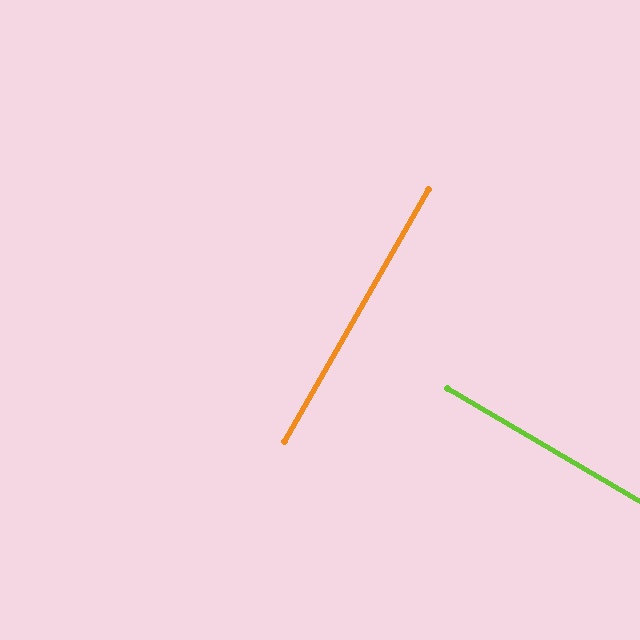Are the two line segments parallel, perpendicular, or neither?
Perpendicular — they meet at approximately 89°.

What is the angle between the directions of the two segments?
Approximately 89 degrees.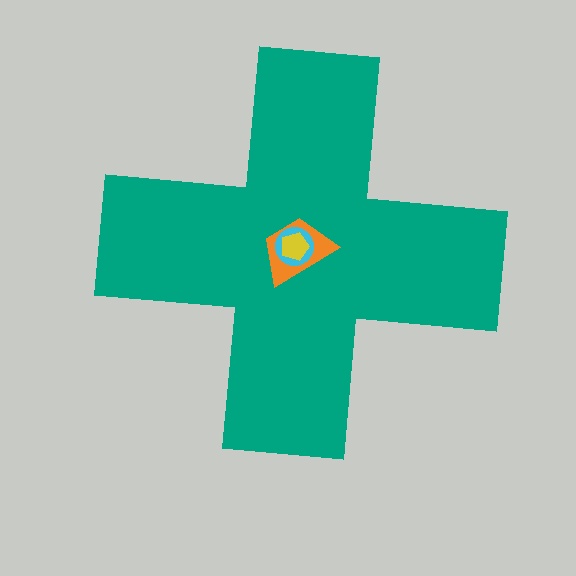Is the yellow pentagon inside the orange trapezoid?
Yes.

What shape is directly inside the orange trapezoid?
The cyan circle.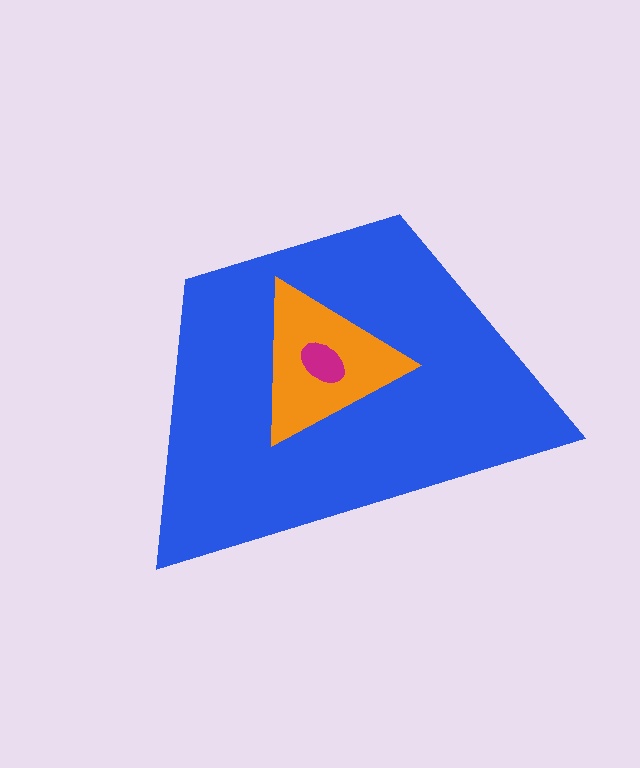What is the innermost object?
The magenta ellipse.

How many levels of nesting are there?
3.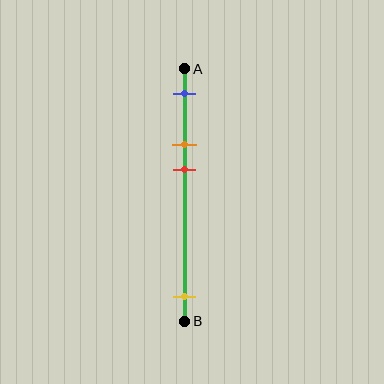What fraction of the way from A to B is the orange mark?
The orange mark is approximately 30% (0.3) of the way from A to B.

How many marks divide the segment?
There are 4 marks dividing the segment.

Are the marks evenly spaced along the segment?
No, the marks are not evenly spaced.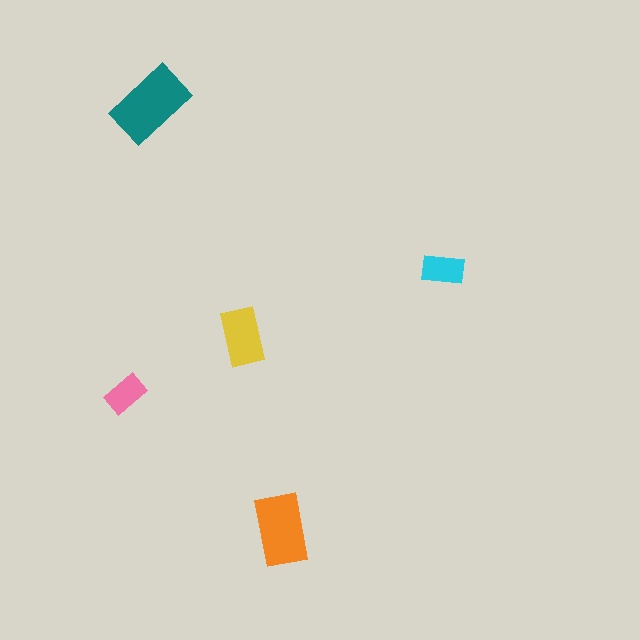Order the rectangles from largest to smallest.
the teal one, the orange one, the yellow one, the cyan one, the pink one.